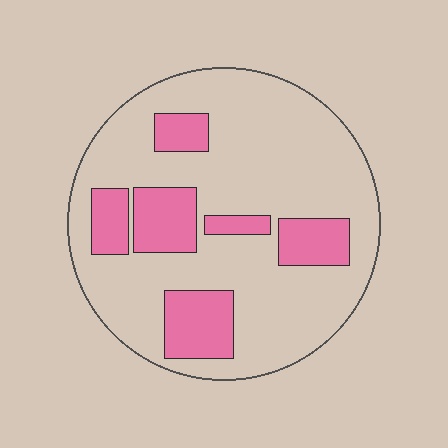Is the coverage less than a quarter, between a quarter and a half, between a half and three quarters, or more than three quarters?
Less than a quarter.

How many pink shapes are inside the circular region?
6.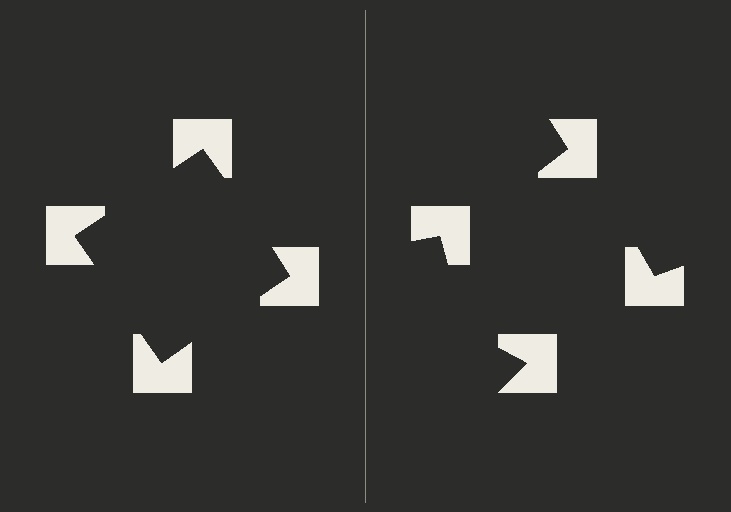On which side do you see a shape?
An illusory square appears on the left side. On the right side the wedge cuts are rotated, so no coherent shape forms.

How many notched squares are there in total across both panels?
8 — 4 on each side.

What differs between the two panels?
The notched squares are positioned identically on both sides; only the wedge orientations differ. On the left they align to a square; on the right they are misaligned.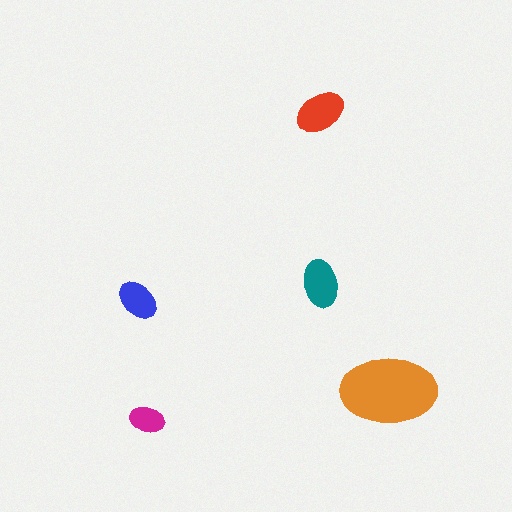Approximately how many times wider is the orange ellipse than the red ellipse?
About 2 times wider.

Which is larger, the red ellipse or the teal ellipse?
The red one.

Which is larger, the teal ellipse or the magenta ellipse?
The teal one.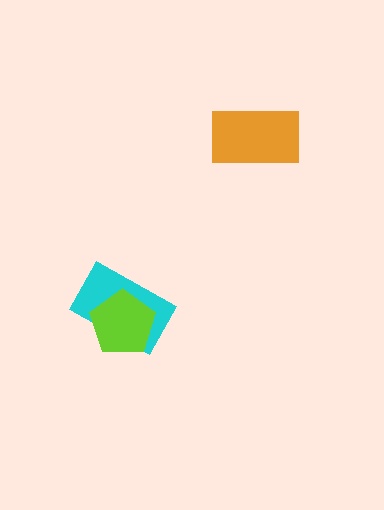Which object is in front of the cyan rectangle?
The lime pentagon is in front of the cyan rectangle.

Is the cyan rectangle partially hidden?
Yes, it is partially covered by another shape.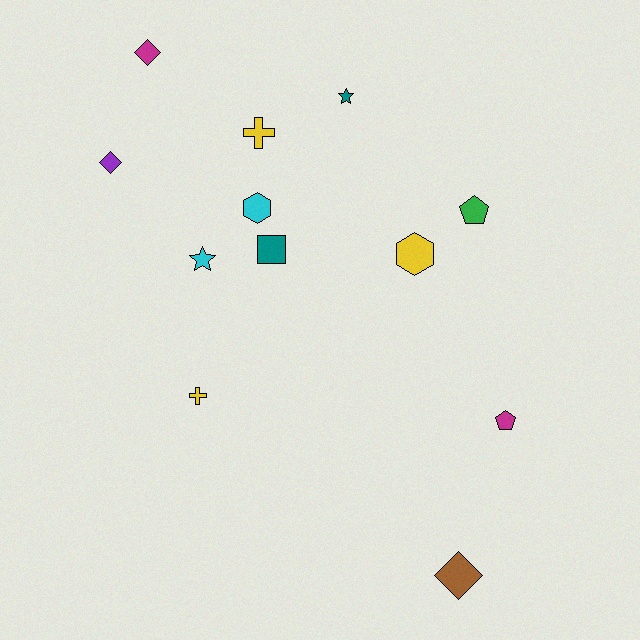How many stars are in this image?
There are 2 stars.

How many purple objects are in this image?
There is 1 purple object.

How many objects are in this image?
There are 12 objects.